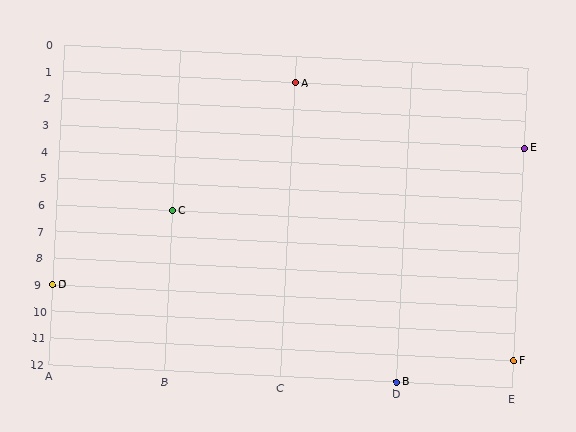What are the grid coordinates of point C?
Point C is at grid coordinates (B, 6).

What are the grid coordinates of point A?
Point A is at grid coordinates (C, 1).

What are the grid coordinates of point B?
Point B is at grid coordinates (D, 12).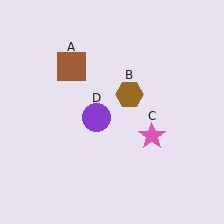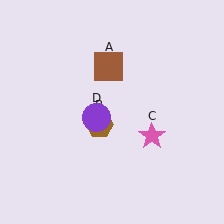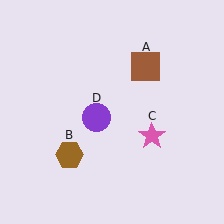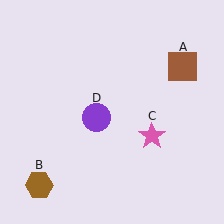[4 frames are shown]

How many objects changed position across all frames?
2 objects changed position: brown square (object A), brown hexagon (object B).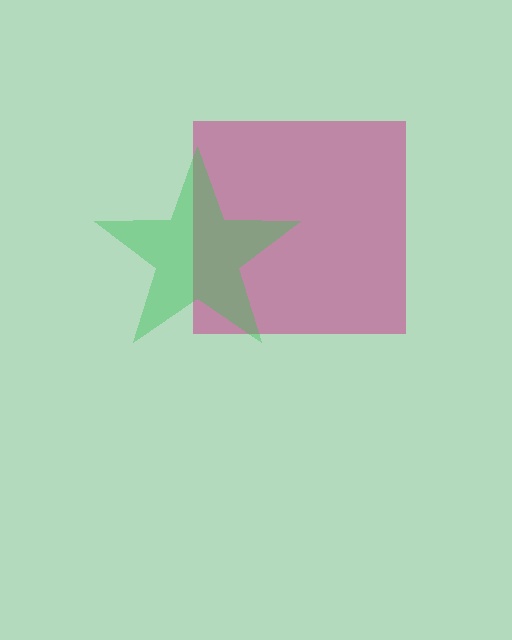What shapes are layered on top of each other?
The layered shapes are: a magenta square, a green star.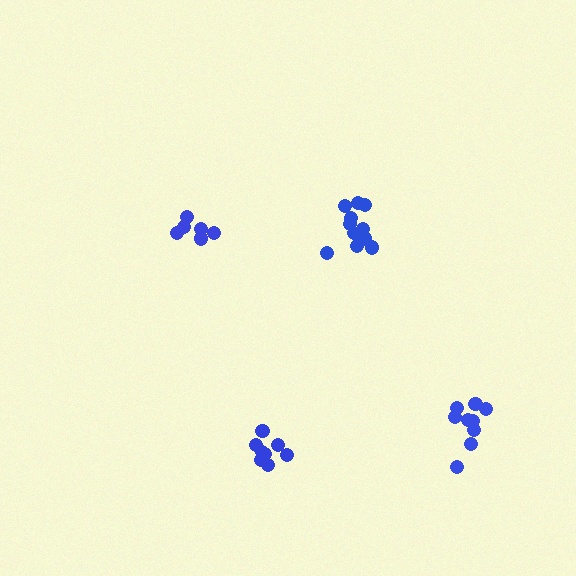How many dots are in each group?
Group 1: 11 dots, Group 2: 8 dots, Group 3: 6 dots, Group 4: 9 dots (34 total).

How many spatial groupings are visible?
There are 4 spatial groupings.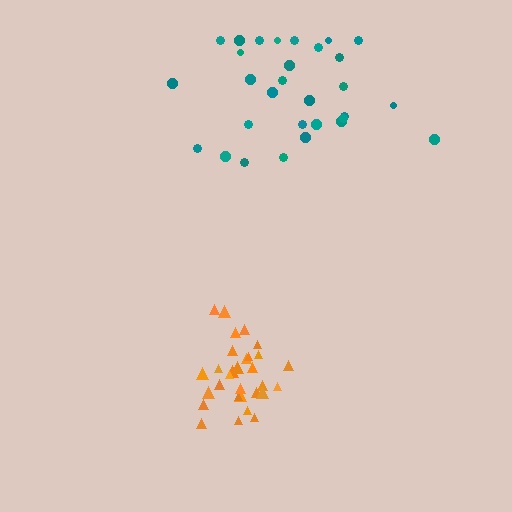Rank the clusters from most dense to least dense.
orange, teal.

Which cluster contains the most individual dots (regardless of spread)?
Orange (31).